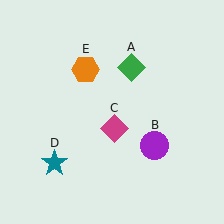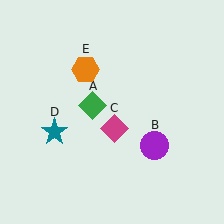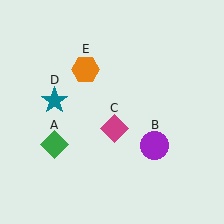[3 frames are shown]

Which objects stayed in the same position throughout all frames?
Purple circle (object B) and magenta diamond (object C) and orange hexagon (object E) remained stationary.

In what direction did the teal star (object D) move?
The teal star (object D) moved up.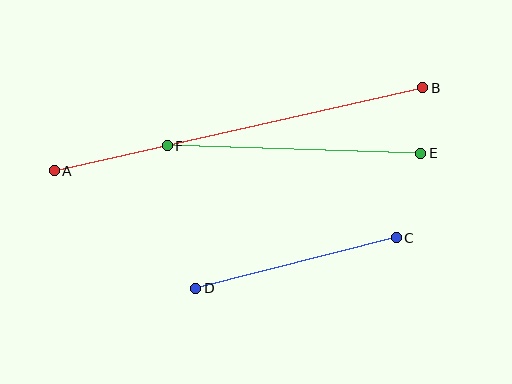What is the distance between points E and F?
The distance is approximately 254 pixels.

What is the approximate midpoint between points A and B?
The midpoint is at approximately (239, 129) pixels.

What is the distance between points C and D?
The distance is approximately 207 pixels.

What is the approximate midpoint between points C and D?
The midpoint is at approximately (296, 263) pixels.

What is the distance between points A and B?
The distance is approximately 378 pixels.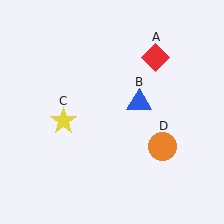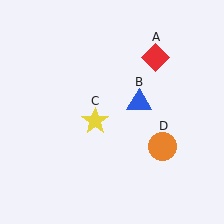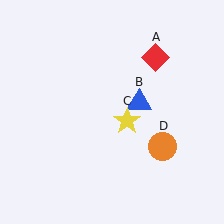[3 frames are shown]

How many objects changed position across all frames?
1 object changed position: yellow star (object C).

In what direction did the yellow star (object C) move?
The yellow star (object C) moved right.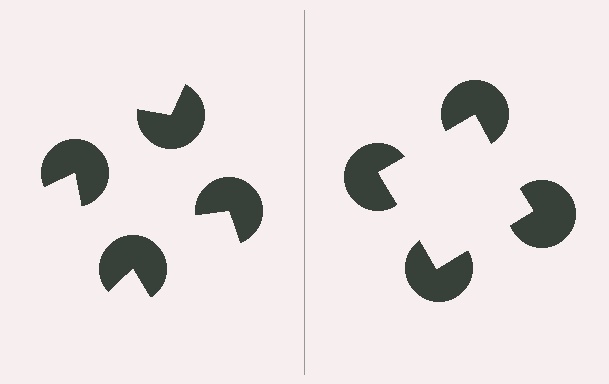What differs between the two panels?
The pac-man discs are positioned identically on both sides; only the wedge orientations differ. On the right they align to a square; on the left they are misaligned.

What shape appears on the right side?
An illusory square.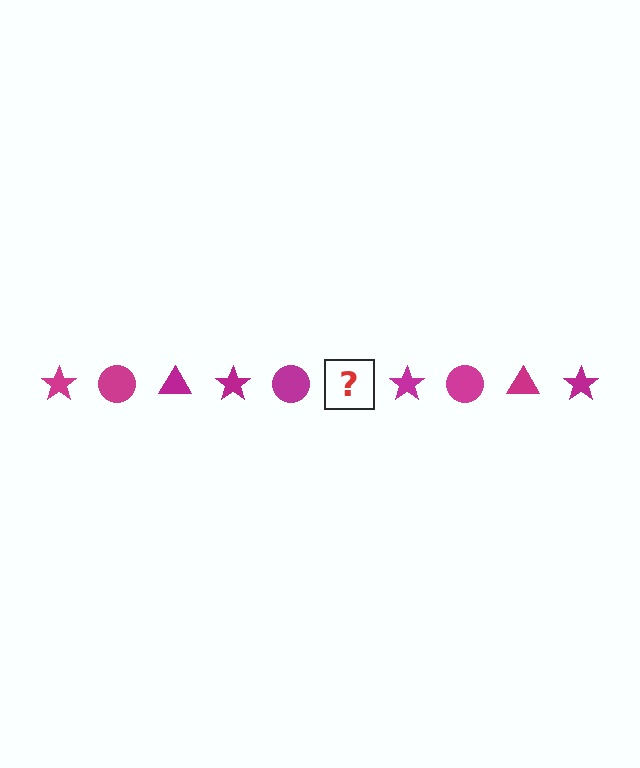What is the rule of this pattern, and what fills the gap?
The rule is that the pattern cycles through star, circle, triangle shapes in magenta. The gap should be filled with a magenta triangle.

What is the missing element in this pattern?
The missing element is a magenta triangle.